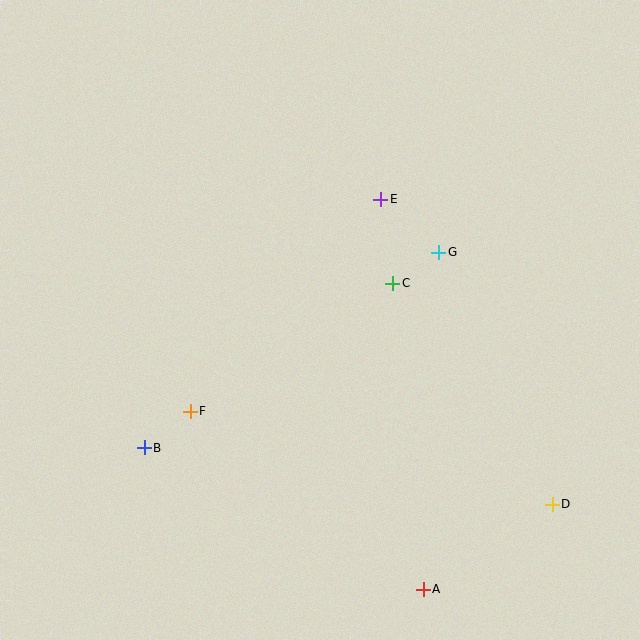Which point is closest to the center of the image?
Point C at (393, 283) is closest to the center.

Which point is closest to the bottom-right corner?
Point D is closest to the bottom-right corner.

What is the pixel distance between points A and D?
The distance between A and D is 154 pixels.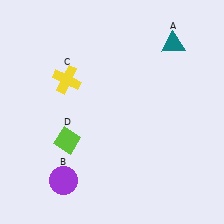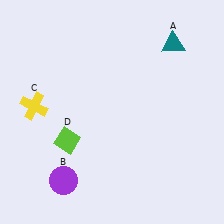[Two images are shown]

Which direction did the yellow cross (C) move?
The yellow cross (C) moved left.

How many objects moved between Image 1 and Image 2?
1 object moved between the two images.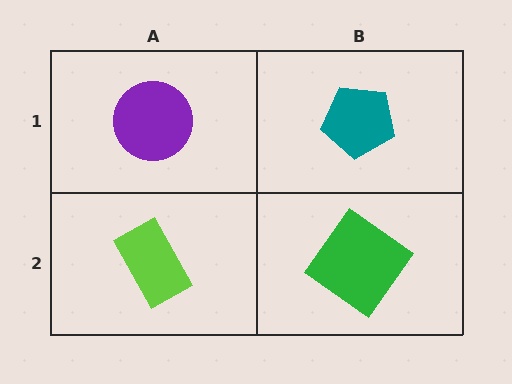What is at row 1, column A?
A purple circle.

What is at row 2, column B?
A green diamond.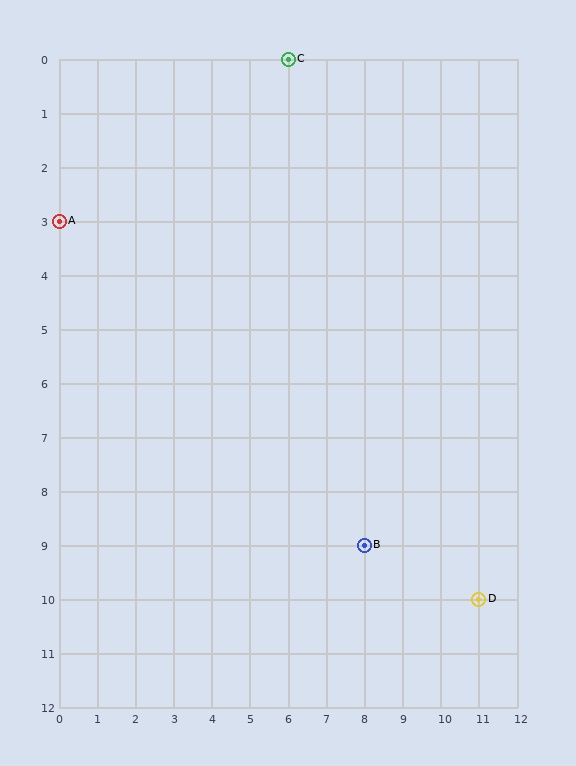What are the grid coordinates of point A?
Point A is at grid coordinates (0, 3).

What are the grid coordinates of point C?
Point C is at grid coordinates (6, 0).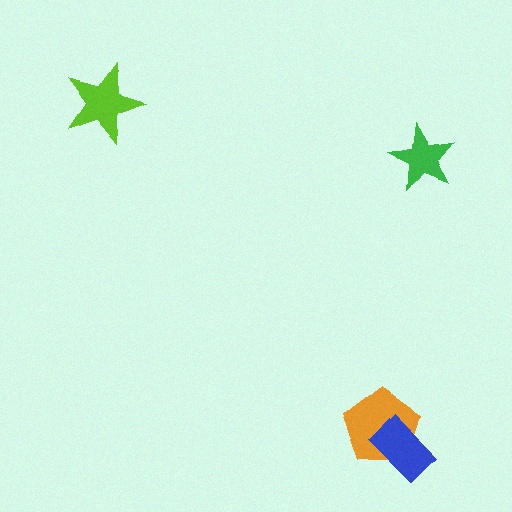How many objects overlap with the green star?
0 objects overlap with the green star.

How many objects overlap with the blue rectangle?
1 object overlaps with the blue rectangle.